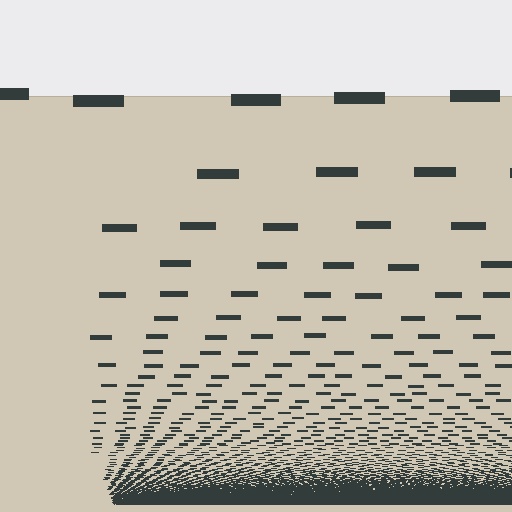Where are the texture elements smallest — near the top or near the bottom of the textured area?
Near the bottom.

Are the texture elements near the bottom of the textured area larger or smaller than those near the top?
Smaller. The gradient is inverted — elements near the bottom are smaller and denser.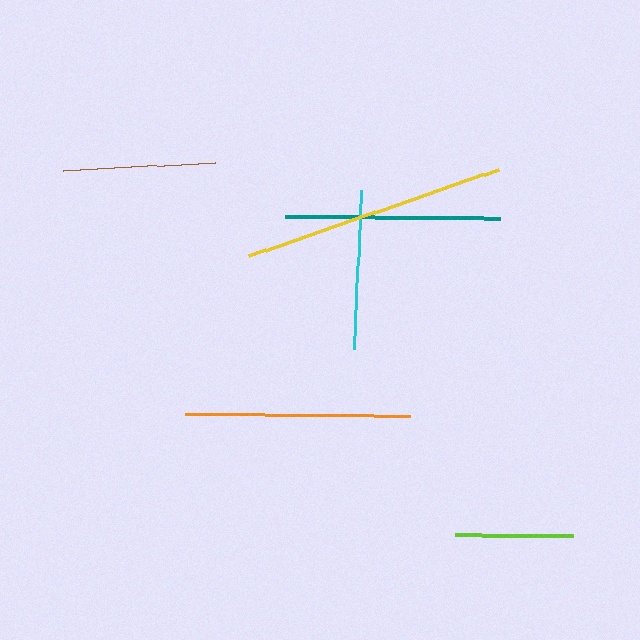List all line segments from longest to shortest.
From longest to shortest: yellow, orange, teal, cyan, brown, lime.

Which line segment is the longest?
The yellow line is the longest at approximately 265 pixels.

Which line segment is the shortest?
The lime line is the shortest at approximately 118 pixels.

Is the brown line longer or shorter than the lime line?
The brown line is longer than the lime line.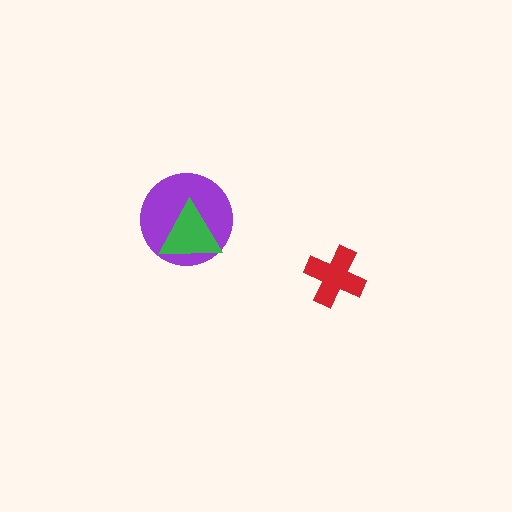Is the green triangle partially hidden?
No, no other shape covers it.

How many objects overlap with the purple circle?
1 object overlaps with the purple circle.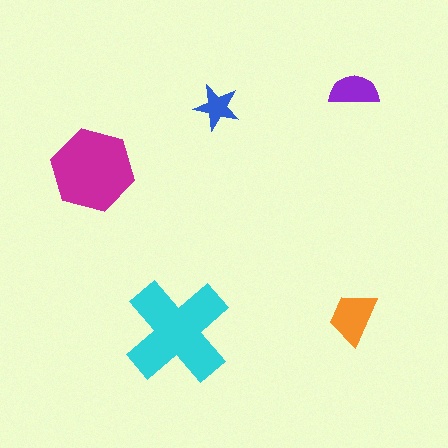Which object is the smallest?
The blue star.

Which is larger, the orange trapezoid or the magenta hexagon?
The magenta hexagon.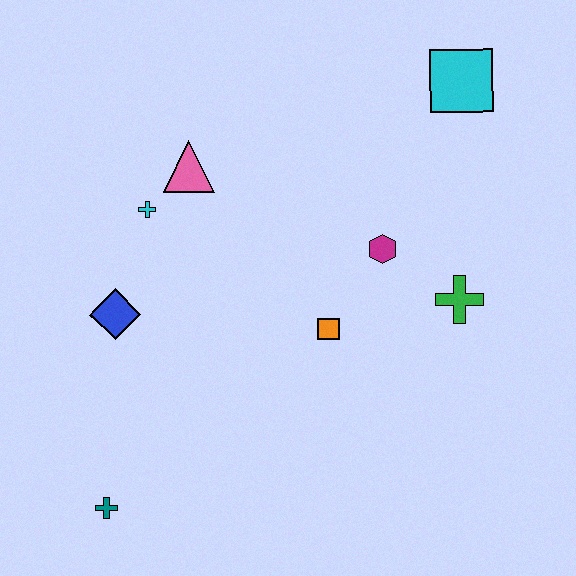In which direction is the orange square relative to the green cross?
The orange square is to the left of the green cross.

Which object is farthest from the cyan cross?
The cyan square is farthest from the cyan cross.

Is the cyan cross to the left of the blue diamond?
No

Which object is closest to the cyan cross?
The pink triangle is closest to the cyan cross.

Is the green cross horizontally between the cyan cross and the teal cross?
No